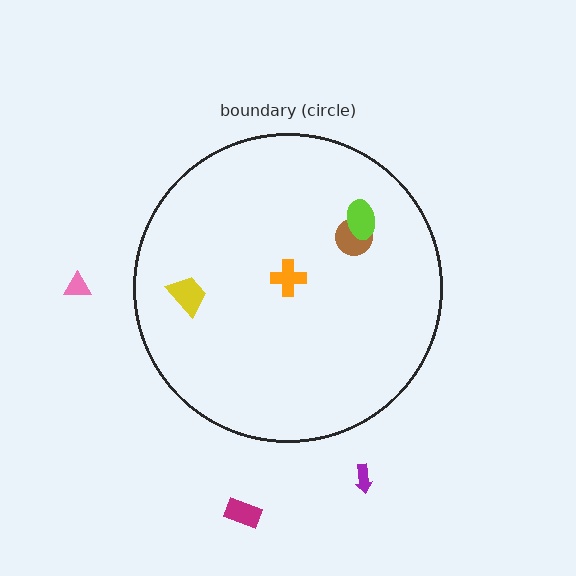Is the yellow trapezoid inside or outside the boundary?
Inside.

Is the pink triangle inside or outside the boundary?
Outside.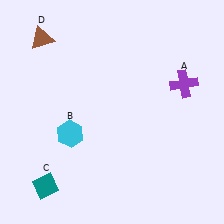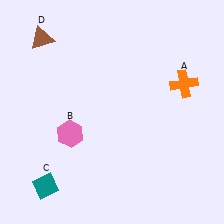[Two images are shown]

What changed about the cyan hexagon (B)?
In Image 1, B is cyan. In Image 2, it changed to pink.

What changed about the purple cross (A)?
In Image 1, A is purple. In Image 2, it changed to orange.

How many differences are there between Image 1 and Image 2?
There are 2 differences between the two images.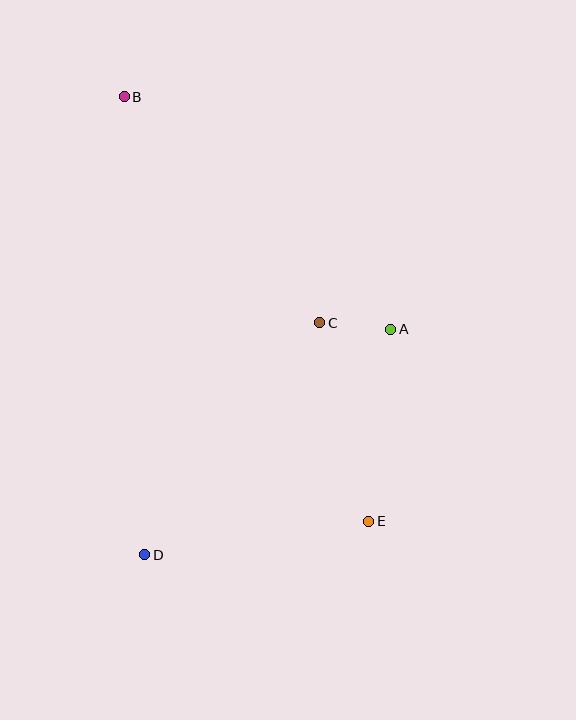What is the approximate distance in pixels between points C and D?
The distance between C and D is approximately 291 pixels.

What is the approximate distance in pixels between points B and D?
The distance between B and D is approximately 459 pixels.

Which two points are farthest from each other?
Points B and E are farthest from each other.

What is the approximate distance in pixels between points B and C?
The distance between B and C is approximately 299 pixels.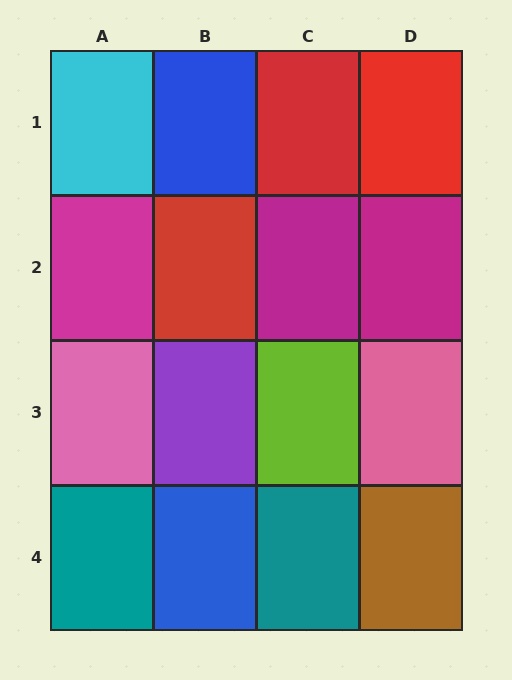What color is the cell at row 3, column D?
Pink.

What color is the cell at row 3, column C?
Lime.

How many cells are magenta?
3 cells are magenta.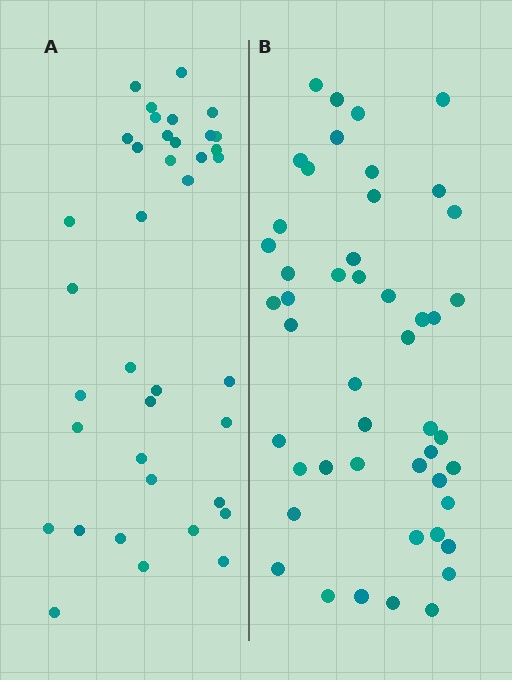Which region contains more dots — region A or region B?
Region B (the right region) has more dots.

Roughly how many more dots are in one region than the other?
Region B has roughly 10 or so more dots than region A.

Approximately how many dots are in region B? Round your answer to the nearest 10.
About 50 dots. (The exact count is 48, which rounds to 50.)